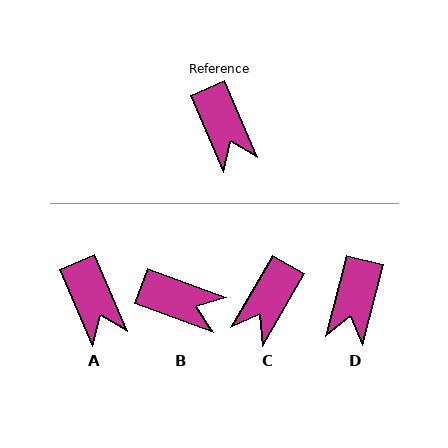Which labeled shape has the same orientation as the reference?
A.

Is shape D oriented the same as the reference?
No, it is off by about 38 degrees.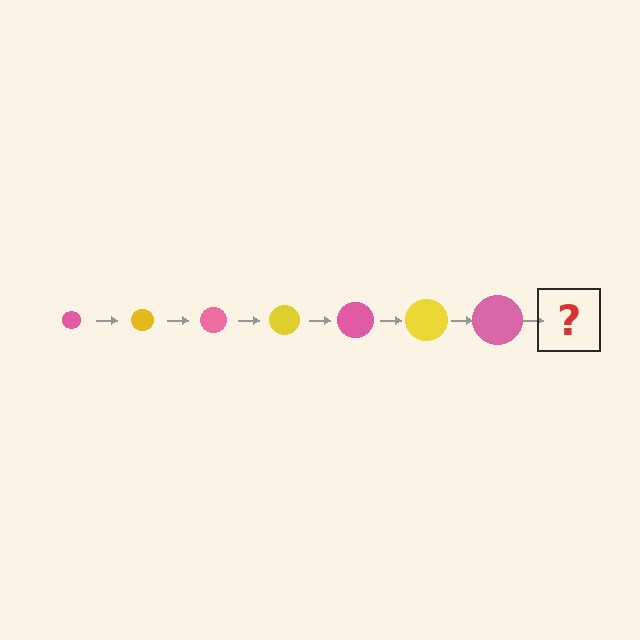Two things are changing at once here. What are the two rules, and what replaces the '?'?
The two rules are that the circle grows larger each step and the color cycles through pink and yellow. The '?' should be a yellow circle, larger than the previous one.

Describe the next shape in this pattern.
It should be a yellow circle, larger than the previous one.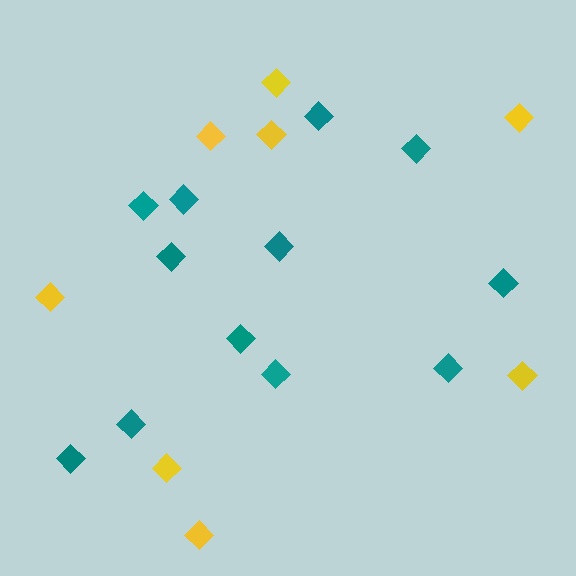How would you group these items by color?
There are 2 groups: one group of teal diamonds (12) and one group of yellow diamonds (8).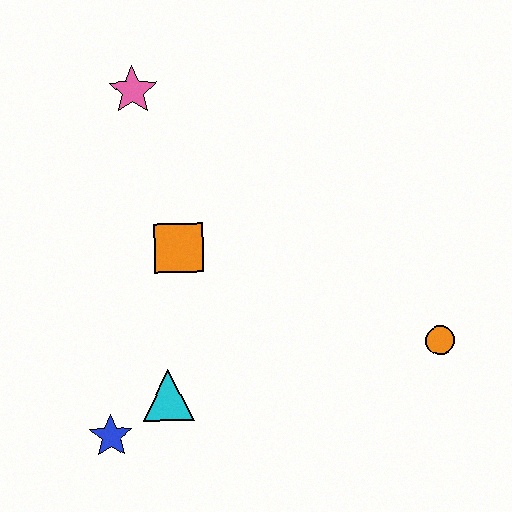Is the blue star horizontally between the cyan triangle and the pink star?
No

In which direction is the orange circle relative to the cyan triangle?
The orange circle is to the right of the cyan triangle.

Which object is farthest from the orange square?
The orange circle is farthest from the orange square.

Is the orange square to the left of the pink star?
No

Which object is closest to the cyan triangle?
The blue star is closest to the cyan triangle.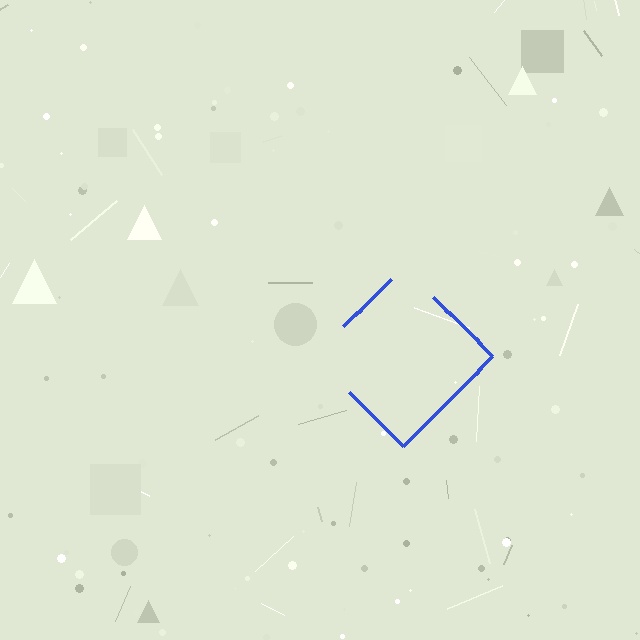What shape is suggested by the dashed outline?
The dashed outline suggests a diamond.